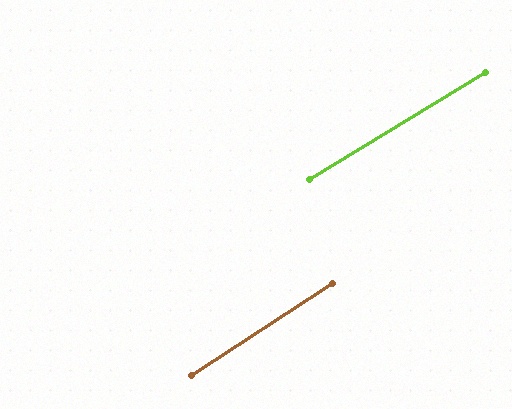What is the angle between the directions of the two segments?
Approximately 2 degrees.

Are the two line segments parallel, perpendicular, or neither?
Parallel — their directions differ by only 1.8°.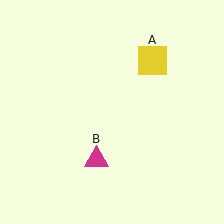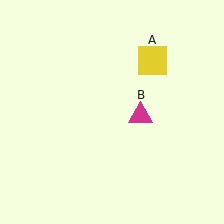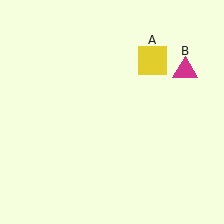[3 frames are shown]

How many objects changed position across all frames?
1 object changed position: magenta triangle (object B).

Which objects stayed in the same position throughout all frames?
Yellow square (object A) remained stationary.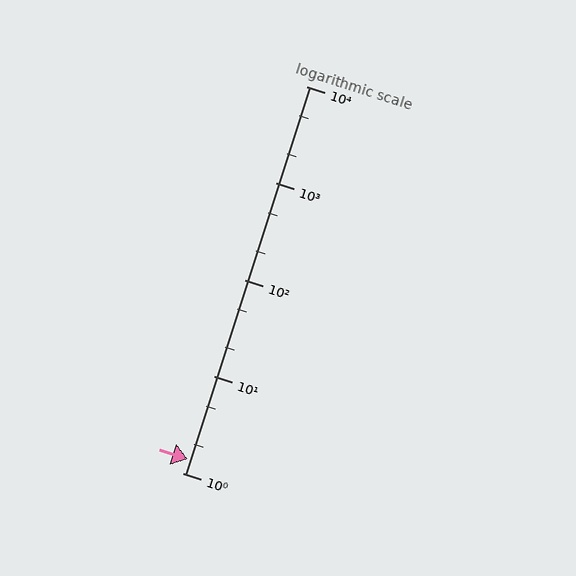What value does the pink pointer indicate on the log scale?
The pointer indicates approximately 1.4.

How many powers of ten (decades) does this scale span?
The scale spans 4 decades, from 1 to 10000.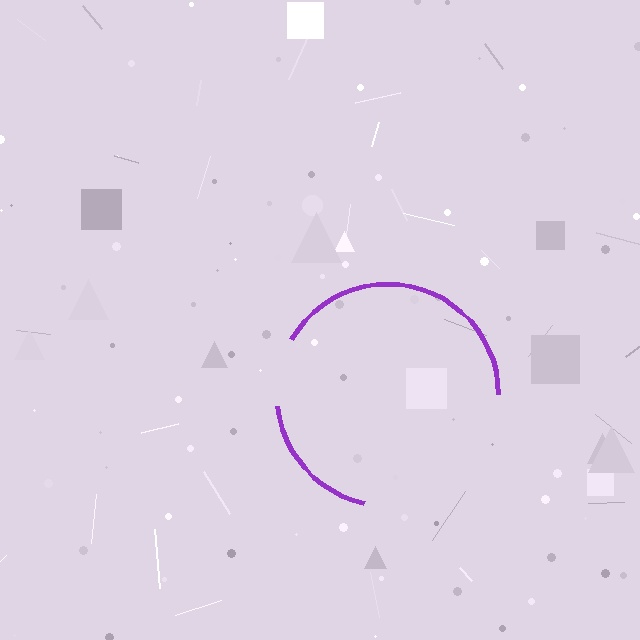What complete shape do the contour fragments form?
The contour fragments form a circle.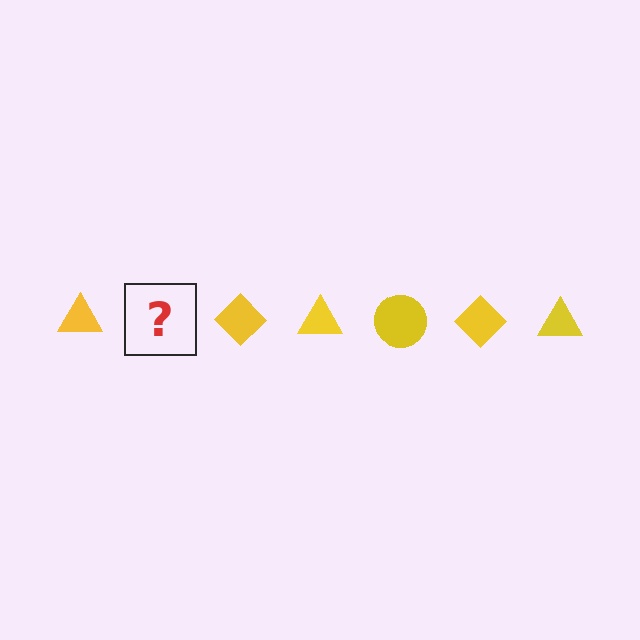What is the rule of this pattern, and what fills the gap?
The rule is that the pattern cycles through triangle, circle, diamond shapes in yellow. The gap should be filled with a yellow circle.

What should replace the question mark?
The question mark should be replaced with a yellow circle.